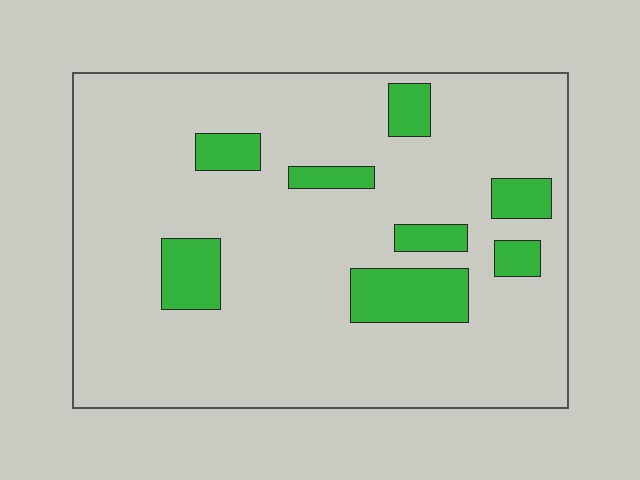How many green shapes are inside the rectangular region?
8.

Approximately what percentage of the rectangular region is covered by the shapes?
Approximately 15%.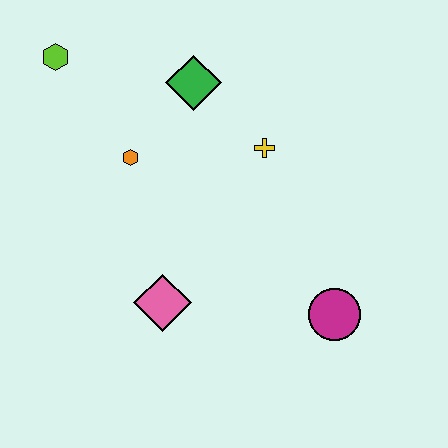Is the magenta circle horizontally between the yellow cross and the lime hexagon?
No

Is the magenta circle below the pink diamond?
Yes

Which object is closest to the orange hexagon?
The green diamond is closest to the orange hexagon.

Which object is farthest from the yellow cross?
The lime hexagon is farthest from the yellow cross.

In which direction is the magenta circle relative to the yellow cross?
The magenta circle is below the yellow cross.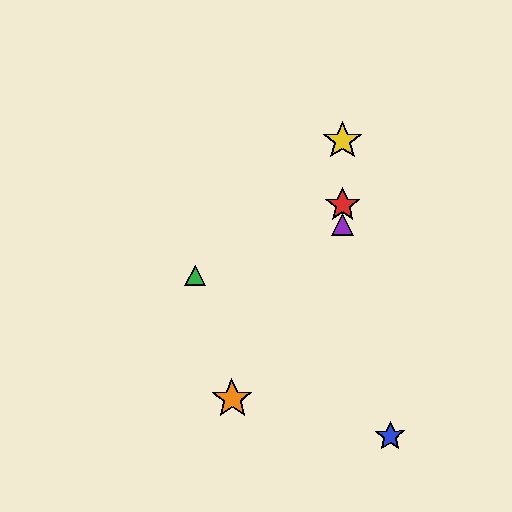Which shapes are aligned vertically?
The red star, the yellow star, the purple triangle are aligned vertically.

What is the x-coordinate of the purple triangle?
The purple triangle is at x≈342.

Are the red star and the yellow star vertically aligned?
Yes, both are at x≈342.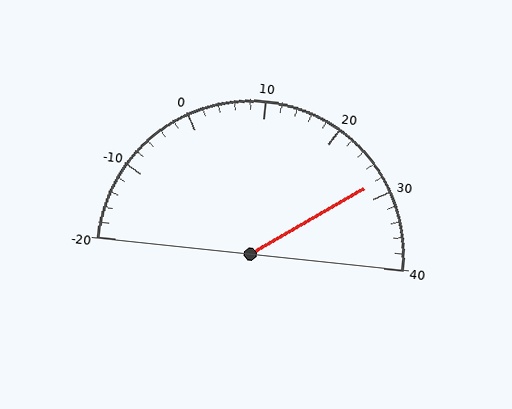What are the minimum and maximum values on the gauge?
The gauge ranges from -20 to 40.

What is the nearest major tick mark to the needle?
The nearest major tick mark is 30.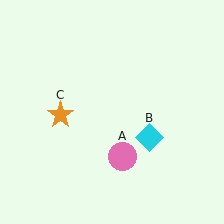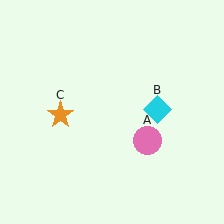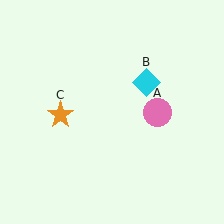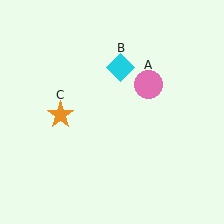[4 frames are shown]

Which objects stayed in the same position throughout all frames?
Orange star (object C) remained stationary.